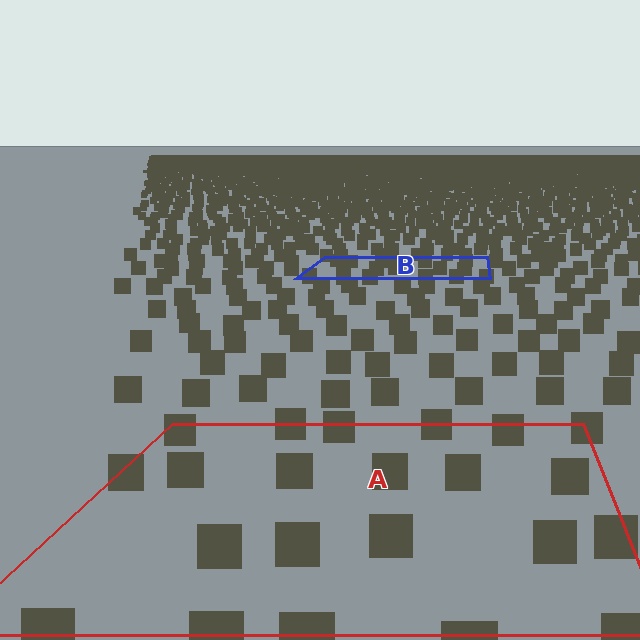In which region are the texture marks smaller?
The texture marks are smaller in region B, because it is farther away.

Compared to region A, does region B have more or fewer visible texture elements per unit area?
Region B has more texture elements per unit area — they are packed more densely because it is farther away.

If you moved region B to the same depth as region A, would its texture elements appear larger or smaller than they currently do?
They would appear larger. At a closer depth, the same texture elements are projected at a bigger on-screen size.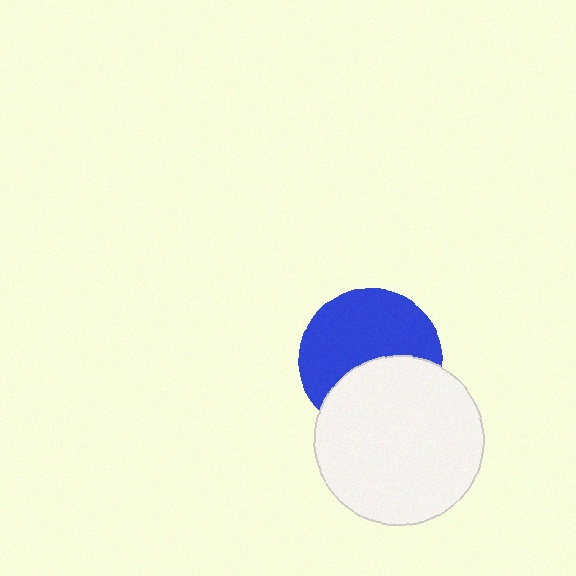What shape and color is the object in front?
The object in front is a white circle.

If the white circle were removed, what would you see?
You would see the complete blue circle.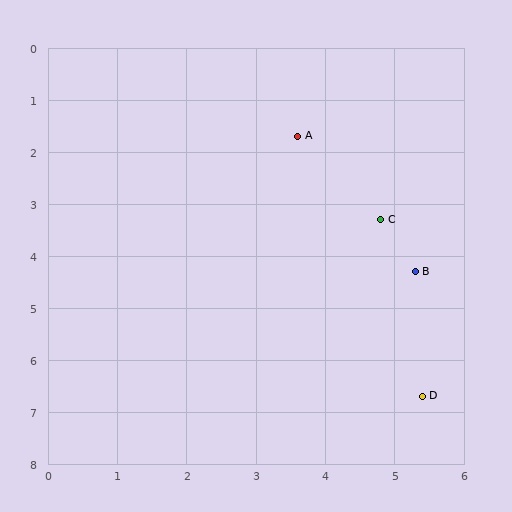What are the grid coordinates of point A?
Point A is at approximately (3.6, 1.7).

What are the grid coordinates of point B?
Point B is at approximately (5.3, 4.3).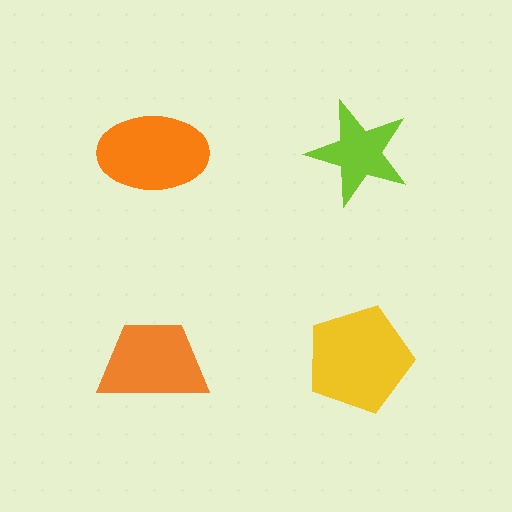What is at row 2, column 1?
An orange trapezoid.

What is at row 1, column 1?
An orange ellipse.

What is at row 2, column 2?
A yellow pentagon.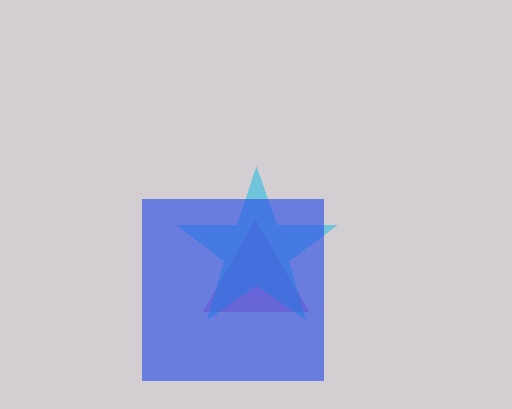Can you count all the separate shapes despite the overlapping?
Yes, there are 3 separate shapes.